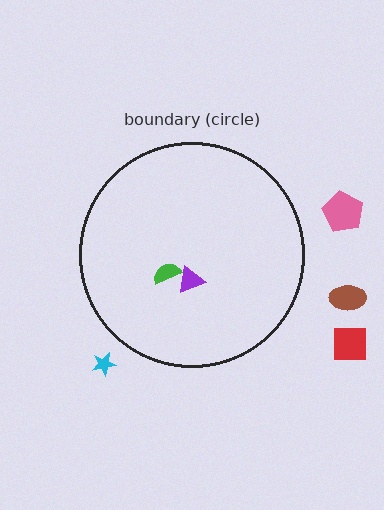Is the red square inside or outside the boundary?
Outside.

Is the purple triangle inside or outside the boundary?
Inside.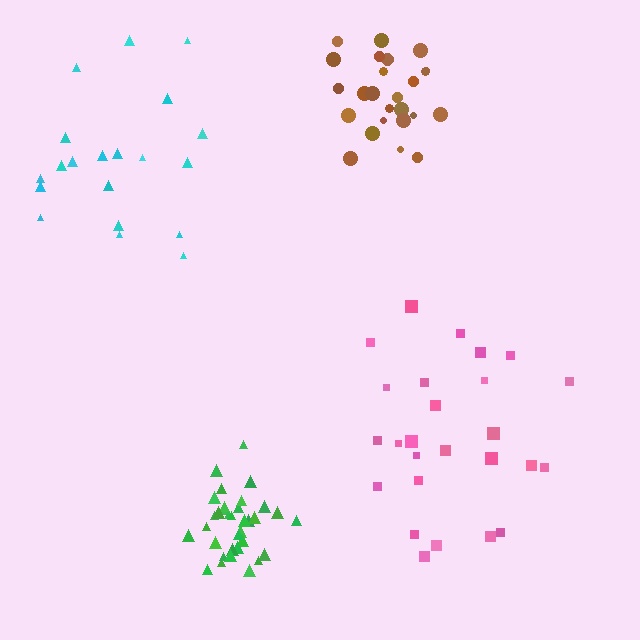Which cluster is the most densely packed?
Green.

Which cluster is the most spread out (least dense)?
Cyan.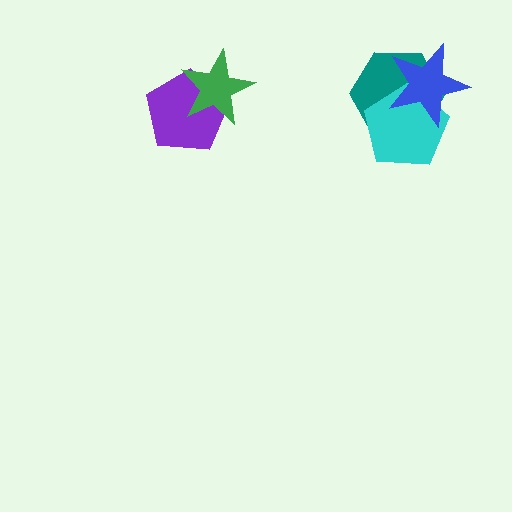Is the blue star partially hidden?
No, no other shape covers it.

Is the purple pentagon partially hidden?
Yes, it is partially covered by another shape.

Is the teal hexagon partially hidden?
Yes, it is partially covered by another shape.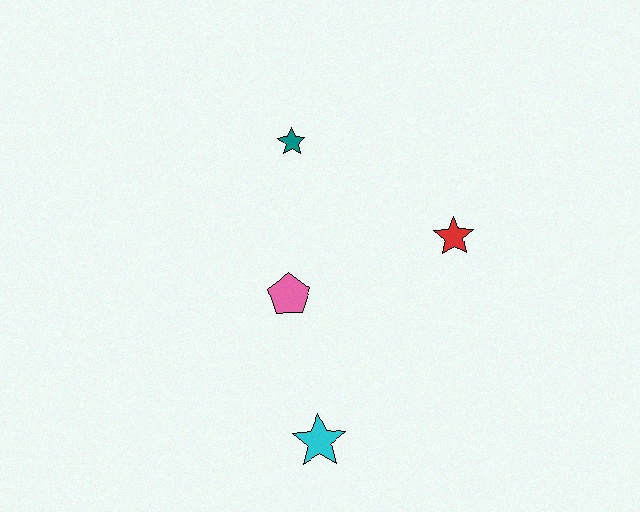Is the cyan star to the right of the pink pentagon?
Yes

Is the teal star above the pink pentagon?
Yes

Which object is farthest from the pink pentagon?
The red star is farthest from the pink pentagon.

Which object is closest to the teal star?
The pink pentagon is closest to the teal star.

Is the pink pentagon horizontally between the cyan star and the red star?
No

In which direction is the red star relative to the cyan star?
The red star is above the cyan star.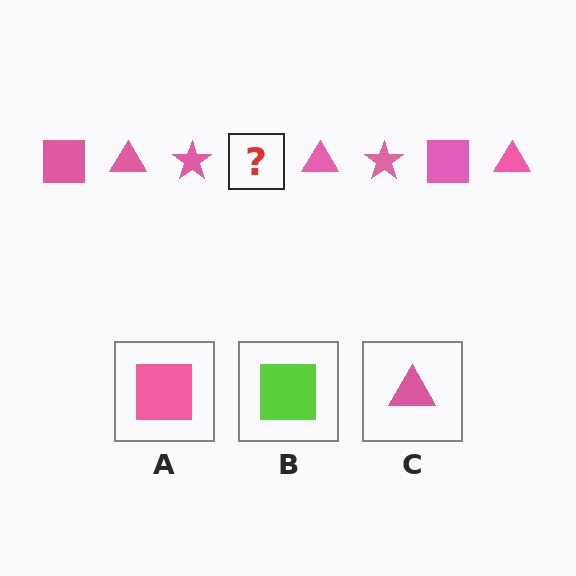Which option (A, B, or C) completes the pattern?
A.